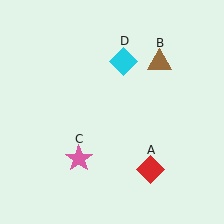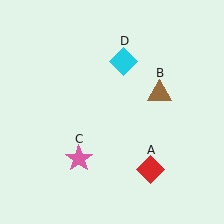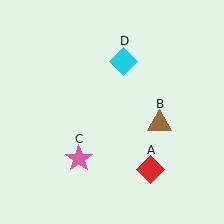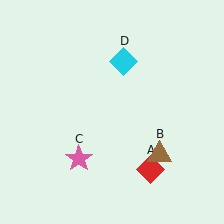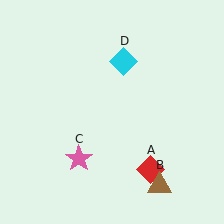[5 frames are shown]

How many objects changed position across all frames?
1 object changed position: brown triangle (object B).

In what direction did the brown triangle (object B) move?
The brown triangle (object B) moved down.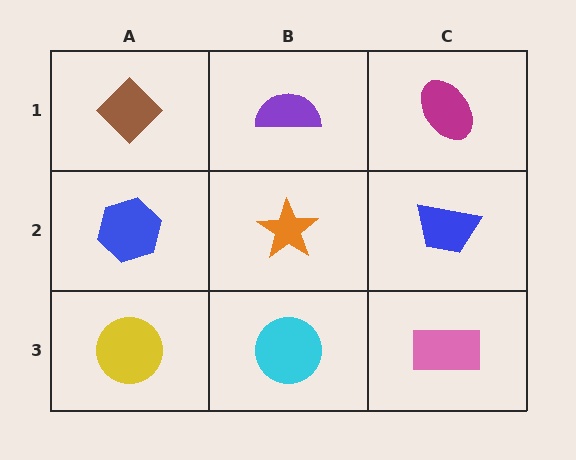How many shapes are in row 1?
3 shapes.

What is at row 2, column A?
A blue hexagon.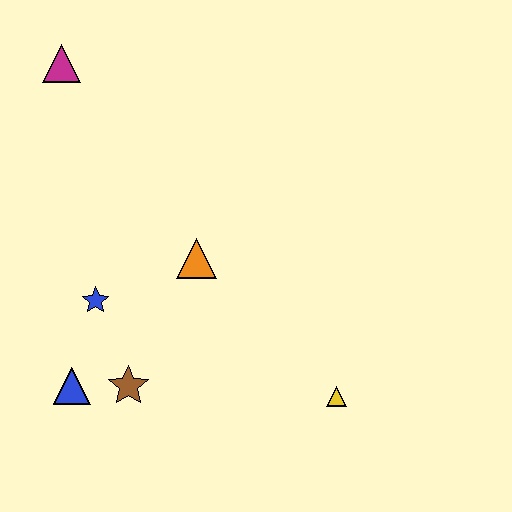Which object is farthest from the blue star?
The yellow triangle is farthest from the blue star.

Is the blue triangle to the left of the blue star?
Yes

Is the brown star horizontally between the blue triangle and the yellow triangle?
Yes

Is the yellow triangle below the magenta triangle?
Yes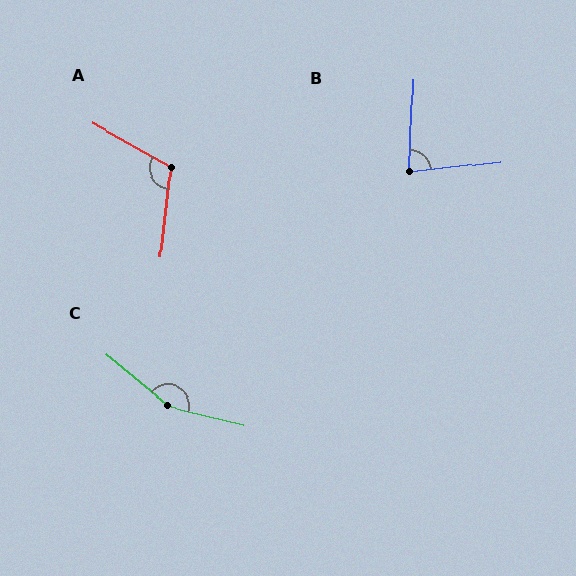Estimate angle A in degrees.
Approximately 113 degrees.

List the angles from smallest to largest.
B (82°), A (113°), C (154°).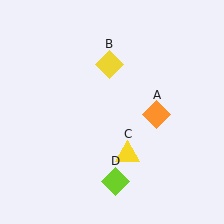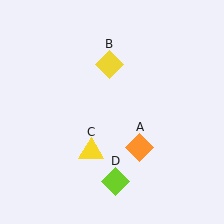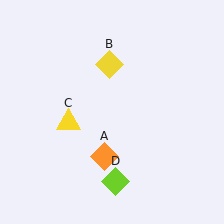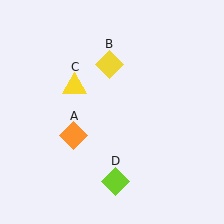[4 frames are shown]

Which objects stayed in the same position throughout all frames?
Yellow diamond (object B) and lime diamond (object D) remained stationary.